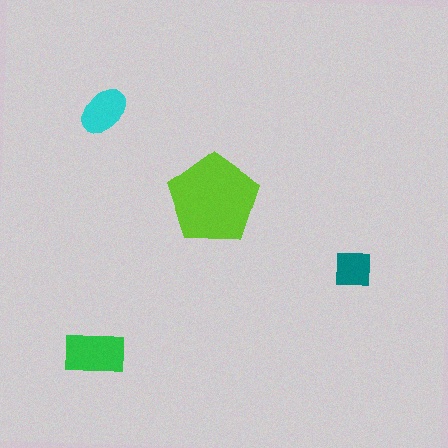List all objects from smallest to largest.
The teal square, the cyan ellipse, the green rectangle, the lime pentagon.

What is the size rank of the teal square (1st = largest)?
4th.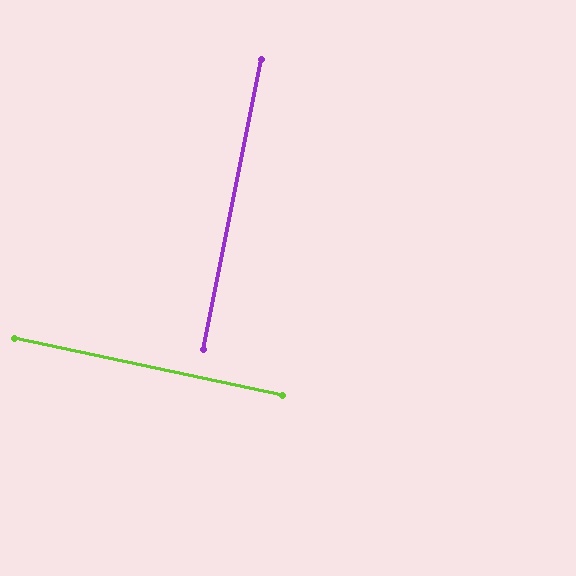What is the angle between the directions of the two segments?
Approximately 89 degrees.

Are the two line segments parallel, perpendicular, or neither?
Perpendicular — they meet at approximately 89°.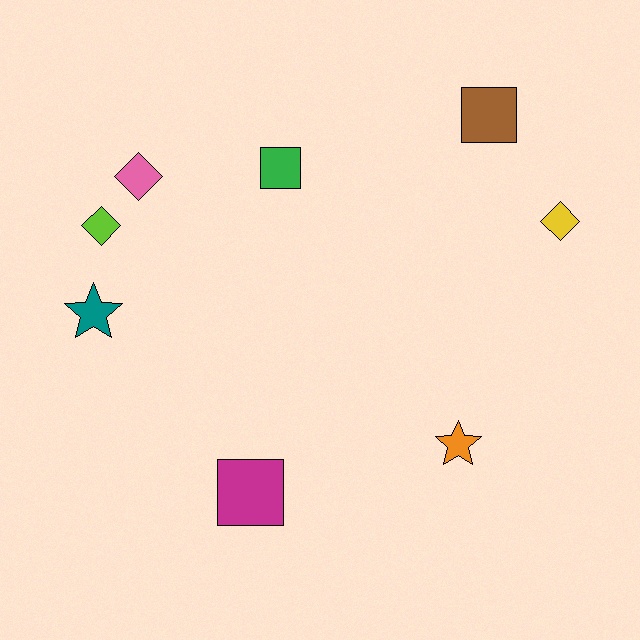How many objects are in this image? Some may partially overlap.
There are 8 objects.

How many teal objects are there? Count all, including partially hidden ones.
There is 1 teal object.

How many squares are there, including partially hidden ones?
There are 3 squares.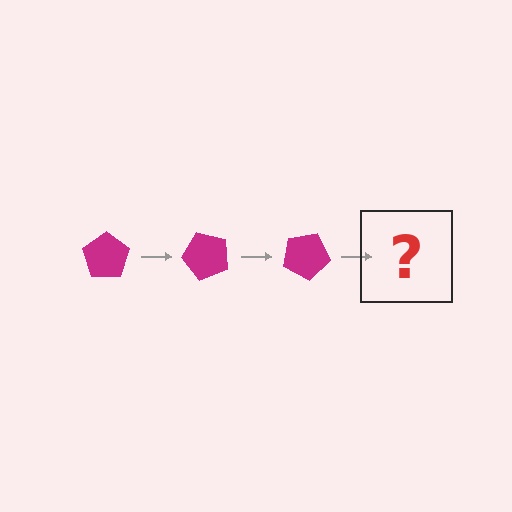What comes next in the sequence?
The next element should be a magenta pentagon rotated 150 degrees.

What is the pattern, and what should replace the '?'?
The pattern is that the pentagon rotates 50 degrees each step. The '?' should be a magenta pentagon rotated 150 degrees.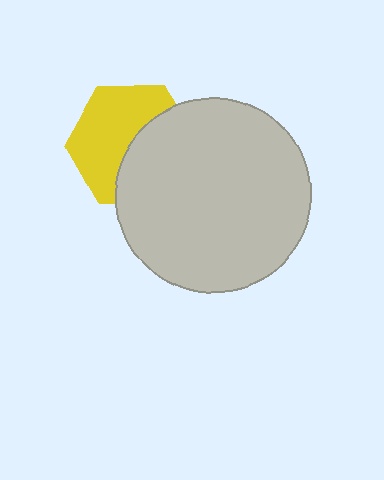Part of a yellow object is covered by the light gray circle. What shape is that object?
It is a hexagon.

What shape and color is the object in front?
The object in front is a light gray circle.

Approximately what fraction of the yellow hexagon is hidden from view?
Roughly 45% of the yellow hexagon is hidden behind the light gray circle.